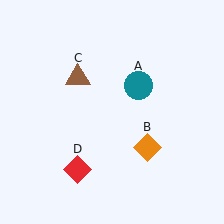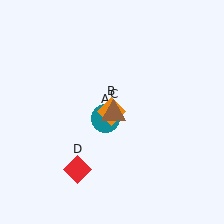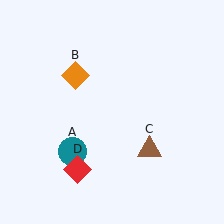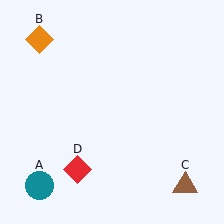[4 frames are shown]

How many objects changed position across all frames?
3 objects changed position: teal circle (object A), orange diamond (object B), brown triangle (object C).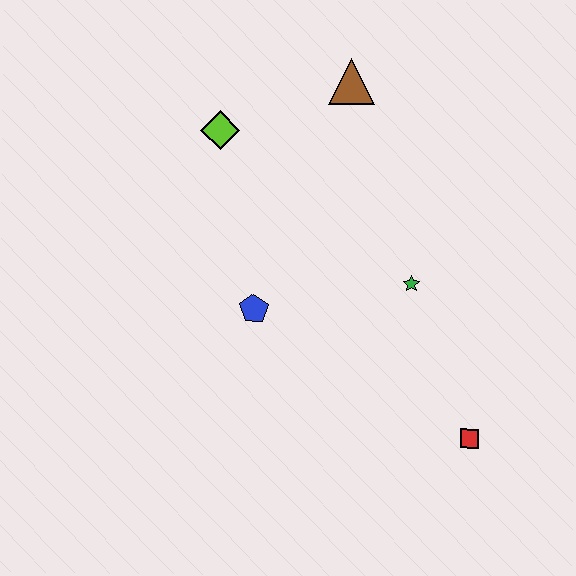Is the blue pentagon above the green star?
No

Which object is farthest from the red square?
The lime diamond is farthest from the red square.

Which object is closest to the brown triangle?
The lime diamond is closest to the brown triangle.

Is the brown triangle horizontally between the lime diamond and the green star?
Yes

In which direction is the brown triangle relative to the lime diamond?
The brown triangle is to the right of the lime diamond.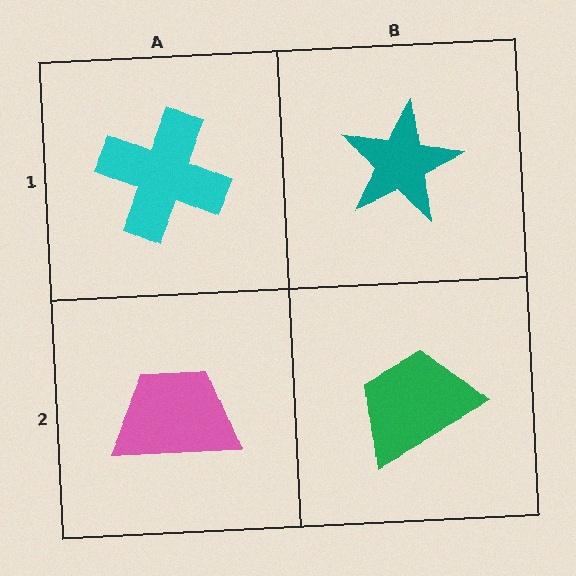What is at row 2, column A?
A pink trapezoid.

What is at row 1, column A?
A cyan cross.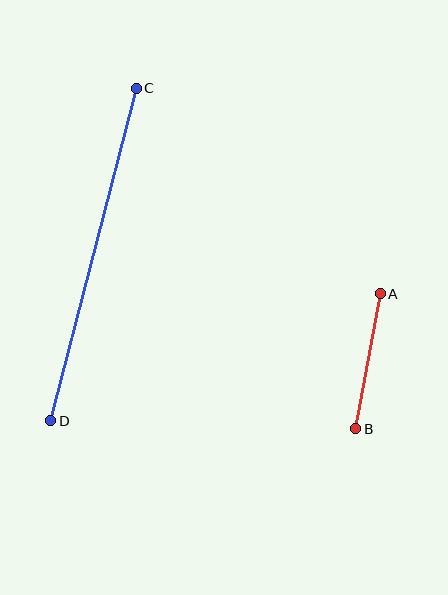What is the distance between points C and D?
The distance is approximately 343 pixels.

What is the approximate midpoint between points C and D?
The midpoint is at approximately (94, 255) pixels.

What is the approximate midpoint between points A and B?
The midpoint is at approximately (368, 361) pixels.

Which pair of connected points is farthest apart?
Points C and D are farthest apart.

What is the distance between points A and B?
The distance is approximately 137 pixels.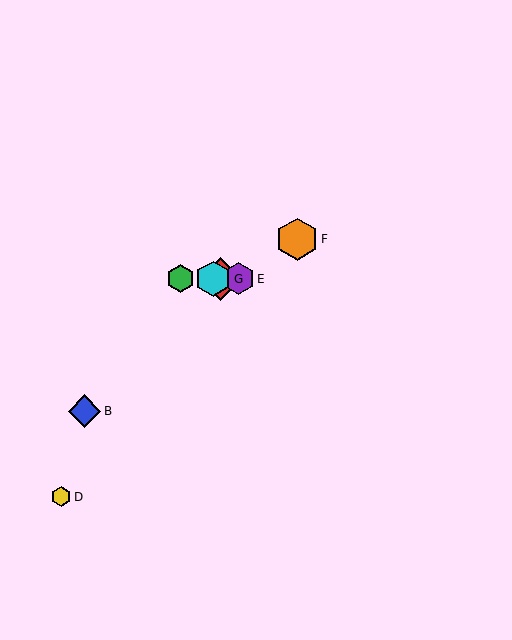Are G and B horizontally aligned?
No, G is at y≈279 and B is at y≈411.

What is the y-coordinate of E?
Object E is at y≈279.